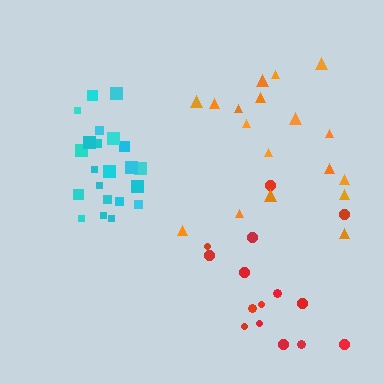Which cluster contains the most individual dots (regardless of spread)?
Cyan (22).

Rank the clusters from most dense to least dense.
cyan, orange, red.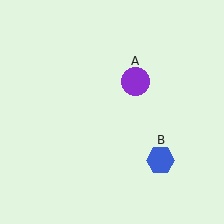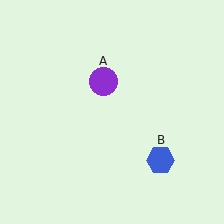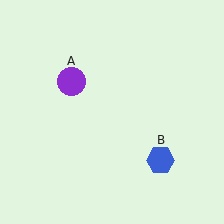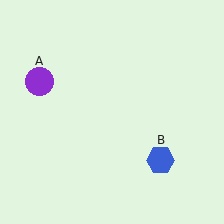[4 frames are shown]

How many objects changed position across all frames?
1 object changed position: purple circle (object A).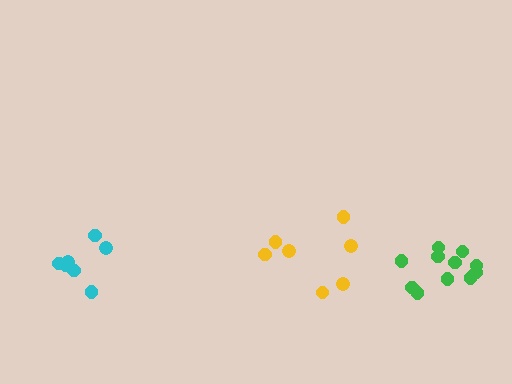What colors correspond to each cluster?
The clusters are colored: green, cyan, yellow.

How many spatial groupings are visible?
There are 3 spatial groupings.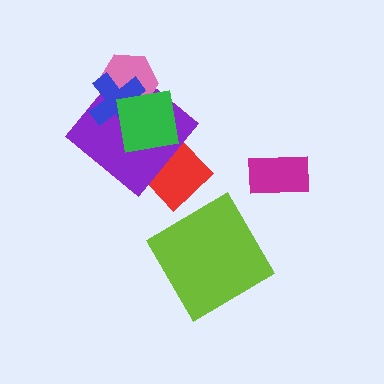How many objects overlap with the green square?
4 objects overlap with the green square.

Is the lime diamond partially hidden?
No, no other shape covers it.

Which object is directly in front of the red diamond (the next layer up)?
The purple diamond is directly in front of the red diamond.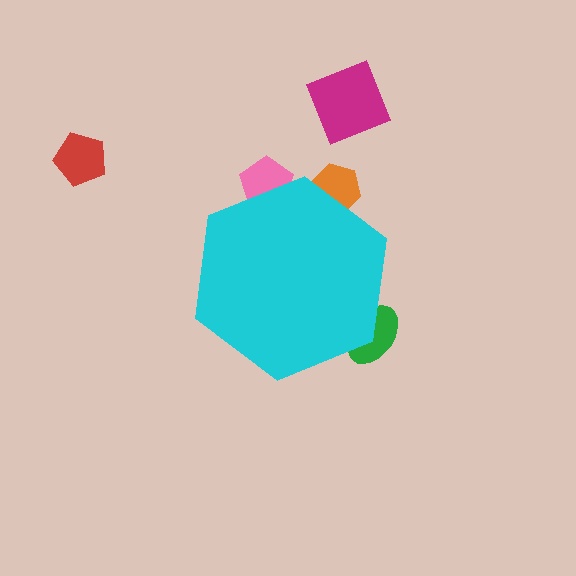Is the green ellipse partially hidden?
Yes, the green ellipse is partially hidden behind the cyan hexagon.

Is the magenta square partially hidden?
No, the magenta square is fully visible.